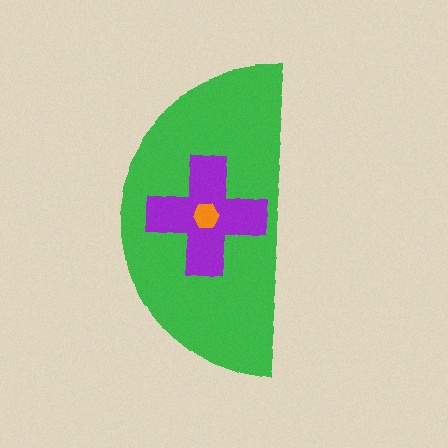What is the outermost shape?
The green semicircle.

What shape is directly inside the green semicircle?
The purple cross.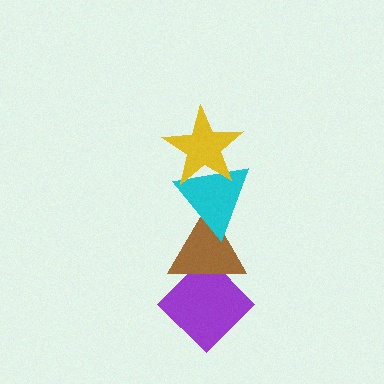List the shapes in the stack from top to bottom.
From top to bottom: the yellow star, the cyan triangle, the brown triangle, the purple diamond.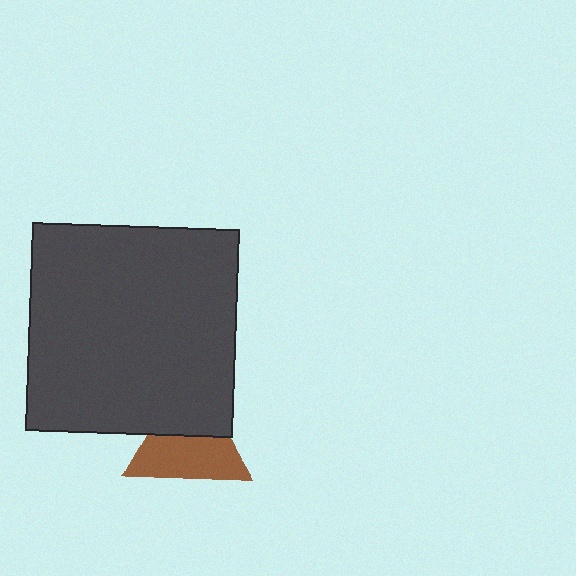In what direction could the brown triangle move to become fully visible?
The brown triangle could move down. That would shift it out from behind the dark gray square entirely.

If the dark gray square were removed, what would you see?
You would see the complete brown triangle.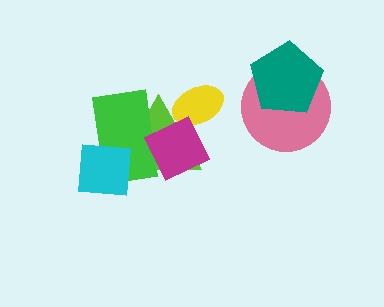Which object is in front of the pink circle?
The teal pentagon is in front of the pink circle.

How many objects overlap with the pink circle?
1 object overlaps with the pink circle.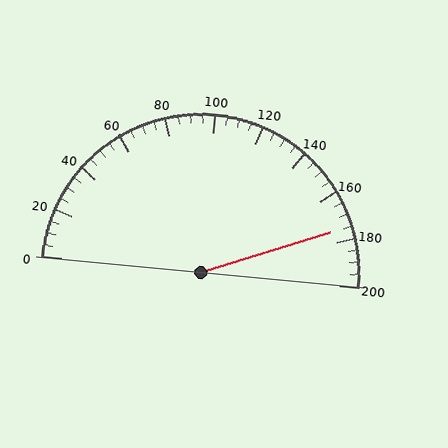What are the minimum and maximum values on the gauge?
The gauge ranges from 0 to 200.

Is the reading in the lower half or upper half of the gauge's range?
The reading is in the upper half of the range (0 to 200).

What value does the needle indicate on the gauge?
The needle indicates approximately 175.